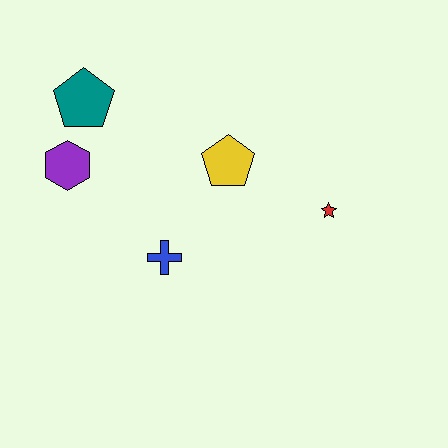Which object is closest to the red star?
The yellow pentagon is closest to the red star.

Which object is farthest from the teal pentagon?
The red star is farthest from the teal pentagon.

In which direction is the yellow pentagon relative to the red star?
The yellow pentagon is to the left of the red star.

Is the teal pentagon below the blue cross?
No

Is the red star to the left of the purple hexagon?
No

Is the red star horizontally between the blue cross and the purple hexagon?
No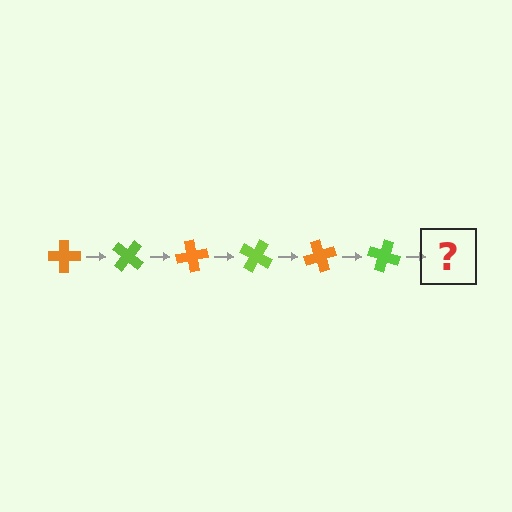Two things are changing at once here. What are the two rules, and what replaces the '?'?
The two rules are that it rotates 40 degrees each step and the color cycles through orange and lime. The '?' should be an orange cross, rotated 240 degrees from the start.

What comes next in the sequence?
The next element should be an orange cross, rotated 240 degrees from the start.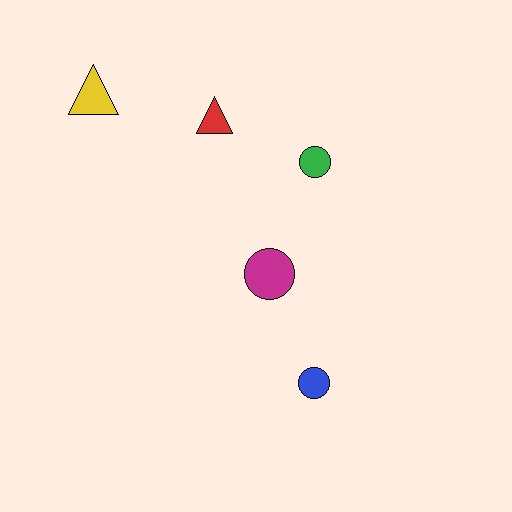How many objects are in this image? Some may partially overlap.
There are 5 objects.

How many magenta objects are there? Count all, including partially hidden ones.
There is 1 magenta object.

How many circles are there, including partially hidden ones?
There are 3 circles.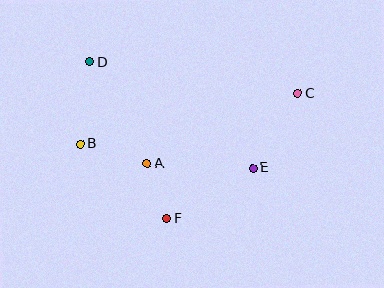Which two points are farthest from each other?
Points B and C are farthest from each other.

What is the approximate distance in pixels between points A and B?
The distance between A and B is approximately 70 pixels.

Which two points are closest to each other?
Points A and F are closest to each other.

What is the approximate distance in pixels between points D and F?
The distance between D and F is approximately 174 pixels.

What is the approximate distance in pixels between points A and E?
The distance between A and E is approximately 106 pixels.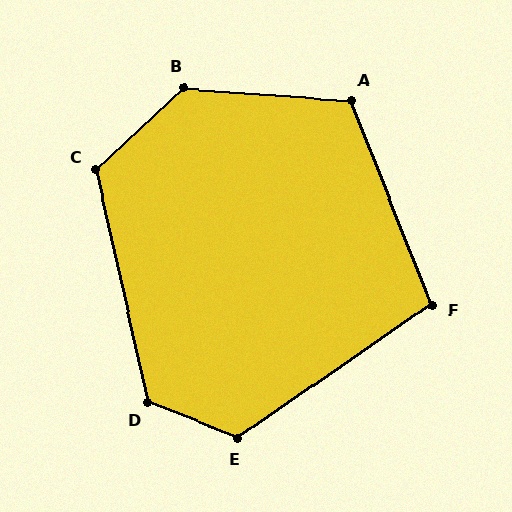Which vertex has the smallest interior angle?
F, at approximately 103 degrees.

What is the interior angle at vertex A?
Approximately 116 degrees (obtuse).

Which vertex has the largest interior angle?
B, at approximately 133 degrees.